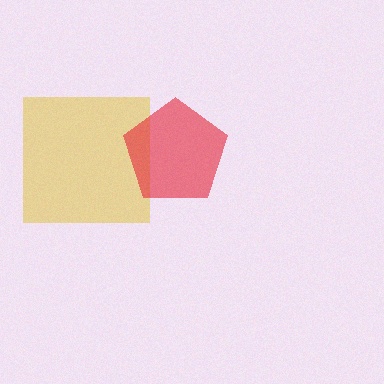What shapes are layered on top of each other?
The layered shapes are: a yellow square, a red pentagon.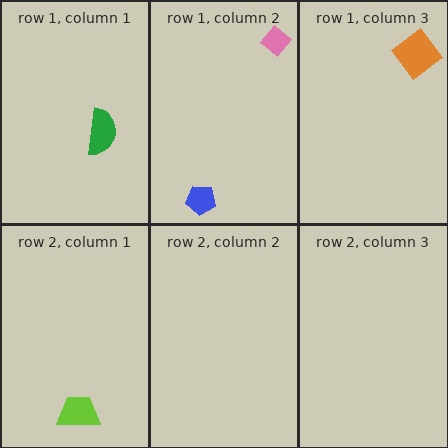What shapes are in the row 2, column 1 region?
The lime trapezoid.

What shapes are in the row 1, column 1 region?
The green semicircle.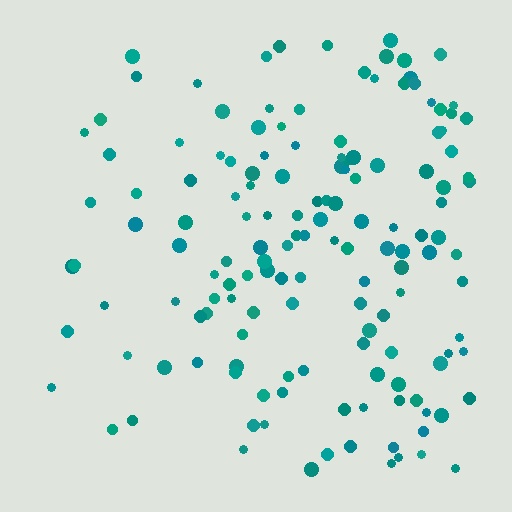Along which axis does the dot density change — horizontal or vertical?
Horizontal.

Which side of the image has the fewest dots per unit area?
The left.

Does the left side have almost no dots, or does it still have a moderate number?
Still a moderate number, just noticeably fewer than the right.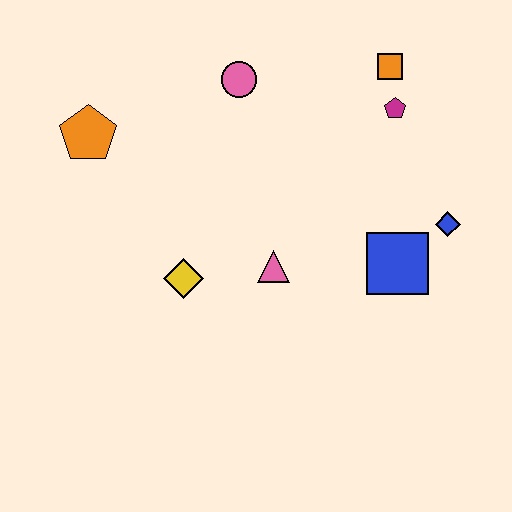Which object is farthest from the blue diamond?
The orange pentagon is farthest from the blue diamond.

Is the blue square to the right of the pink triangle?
Yes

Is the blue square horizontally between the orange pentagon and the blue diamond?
Yes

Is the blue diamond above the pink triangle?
Yes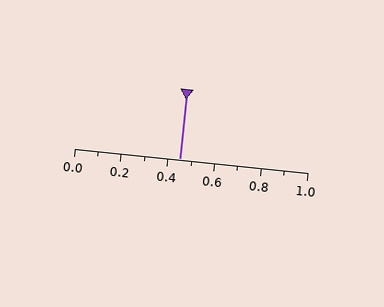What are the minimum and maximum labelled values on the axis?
The axis runs from 0.0 to 1.0.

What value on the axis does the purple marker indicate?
The marker indicates approximately 0.45.